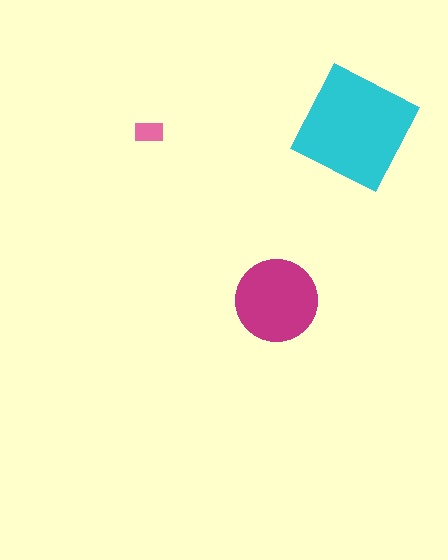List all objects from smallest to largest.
The pink rectangle, the magenta circle, the cyan square.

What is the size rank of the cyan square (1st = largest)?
1st.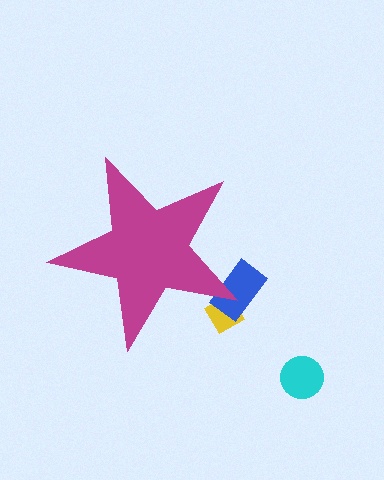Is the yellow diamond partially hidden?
Yes, the yellow diamond is partially hidden behind the magenta star.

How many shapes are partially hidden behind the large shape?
2 shapes are partially hidden.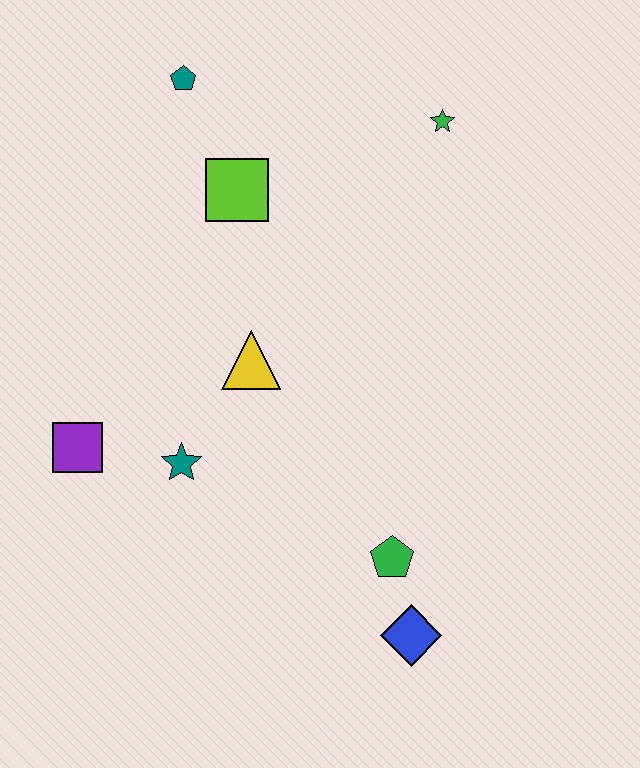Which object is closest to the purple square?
The teal star is closest to the purple square.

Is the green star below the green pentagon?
No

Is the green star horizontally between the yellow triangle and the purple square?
No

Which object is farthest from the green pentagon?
The teal pentagon is farthest from the green pentagon.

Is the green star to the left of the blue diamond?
No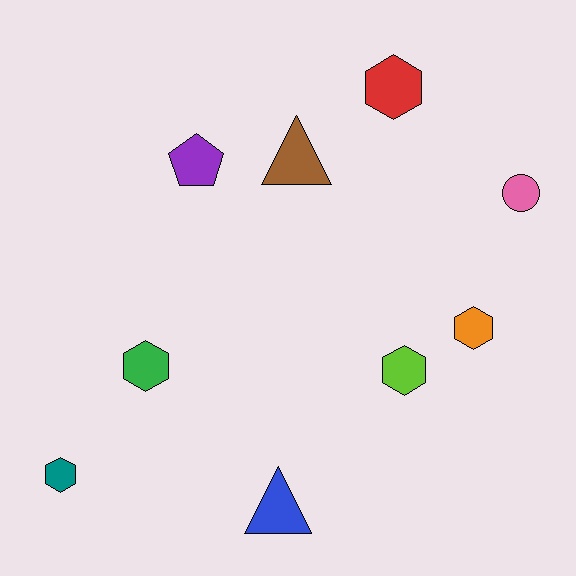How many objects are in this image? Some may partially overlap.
There are 9 objects.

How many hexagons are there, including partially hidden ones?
There are 5 hexagons.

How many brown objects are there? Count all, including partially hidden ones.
There is 1 brown object.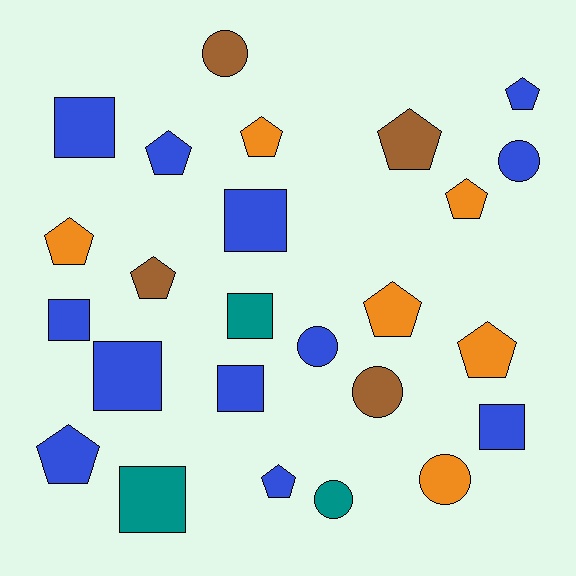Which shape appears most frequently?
Pentagon, with 11 objects.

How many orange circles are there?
There is 1 orange circle.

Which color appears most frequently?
Blue, with 12 objects.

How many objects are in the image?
There are 25 objects.